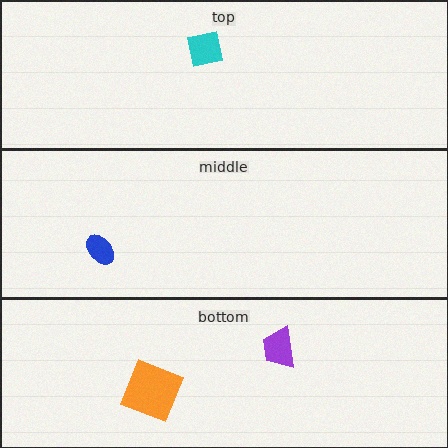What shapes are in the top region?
The cyan square.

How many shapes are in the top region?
1.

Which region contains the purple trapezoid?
The bottom region.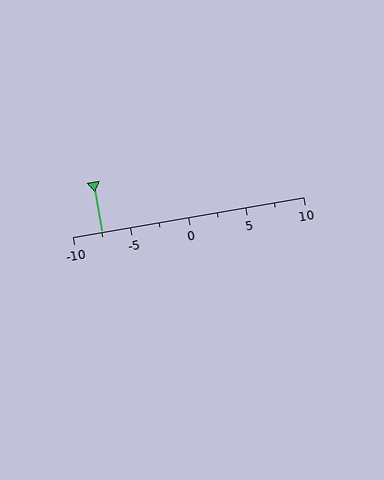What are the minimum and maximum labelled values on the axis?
The axis runs from -10 to 10.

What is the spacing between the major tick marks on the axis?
The major ticks are spaced 5 apart.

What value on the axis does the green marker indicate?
The marker indicates approximately -7.5.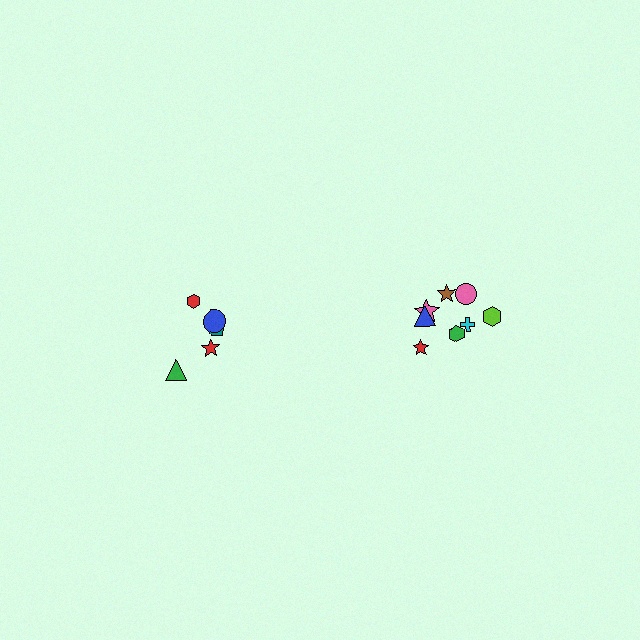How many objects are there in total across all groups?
There are 13 objects.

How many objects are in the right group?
There are 8 objects.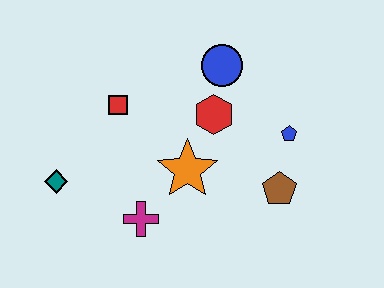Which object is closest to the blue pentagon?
The brown pentagon is closest to the blue pentagon.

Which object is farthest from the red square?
The brown pentagon is farthest from the red square.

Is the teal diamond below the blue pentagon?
Yes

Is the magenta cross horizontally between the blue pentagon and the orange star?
No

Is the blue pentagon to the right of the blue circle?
Yes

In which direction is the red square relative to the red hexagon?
The red square is to the left of the red hexagon.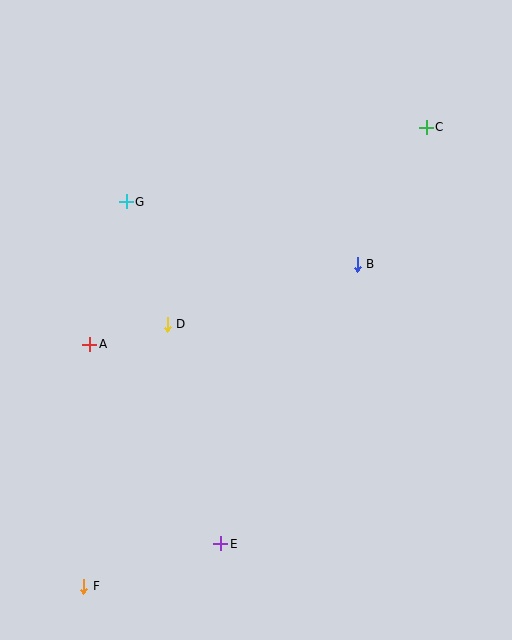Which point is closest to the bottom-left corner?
Point F is closest to the bottom-left corner.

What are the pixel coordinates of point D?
Point D is at (167, 324).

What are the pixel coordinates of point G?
Point G is at (126, 202).